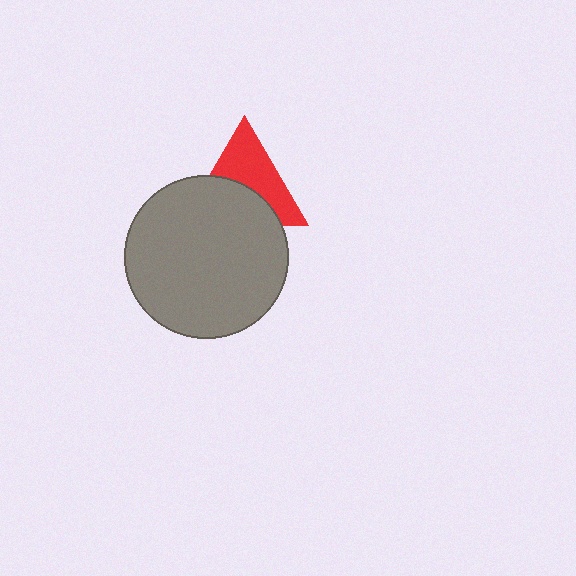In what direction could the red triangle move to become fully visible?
The red triangle could move up. That would shift it out from behind the gray circle entirely.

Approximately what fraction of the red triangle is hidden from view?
Roughly 47% of the red triangle is hidden behind the gray circle.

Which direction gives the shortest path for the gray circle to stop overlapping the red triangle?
Moving down gives the shortest separation.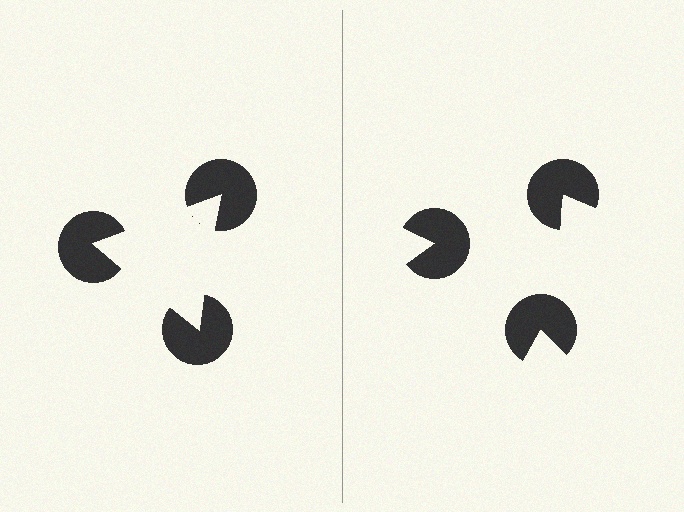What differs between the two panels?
The pac-man discs are positioned identically on both sides; only the wedge orientations differ. On the left they align to a triangle; on the right they are misaligned.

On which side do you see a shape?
An illusory triangle appears on the left side. On the right side the wedge cuts are rotated, so no coherent shape forms.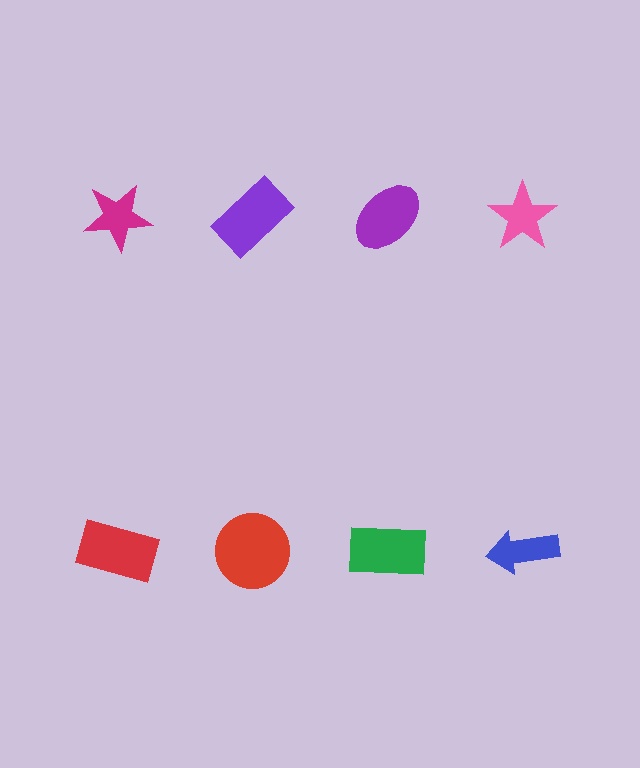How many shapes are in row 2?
4 shapes.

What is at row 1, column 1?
A magenta star.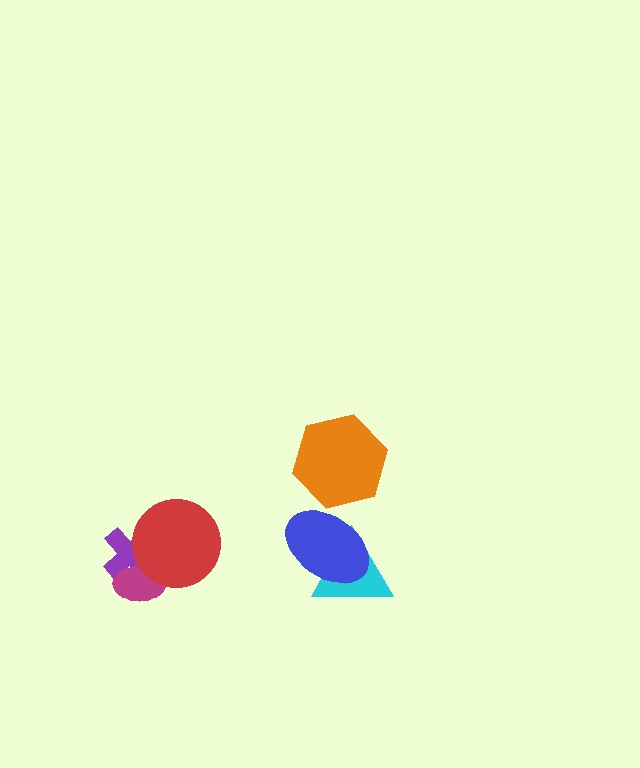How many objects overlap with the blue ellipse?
1 object overlaps with the blue ellipse.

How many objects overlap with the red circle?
2 objects overlap with the red circle.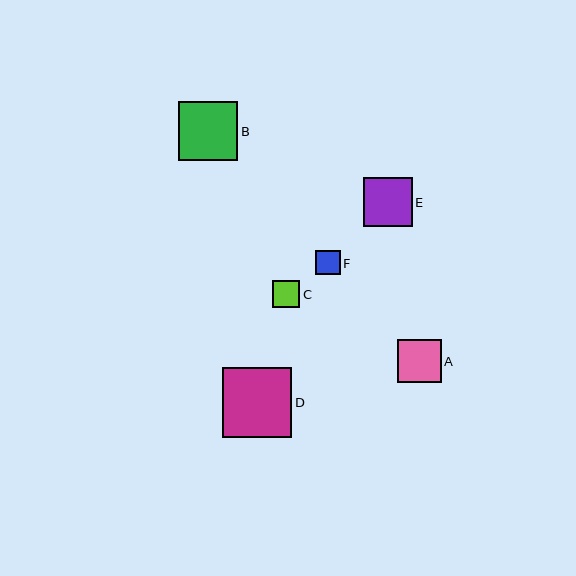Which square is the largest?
Square D is the largest with a size of approximately 70 pixels.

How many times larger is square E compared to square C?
Square E is approximately 1.8 times the size of square C.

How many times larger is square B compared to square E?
Square B is approximately 1.2 times the size of square E.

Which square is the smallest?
Square F is the smallest with a size of approximately 25 pixels.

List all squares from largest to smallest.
From largest to smallest: D, B, E, A, C, F.